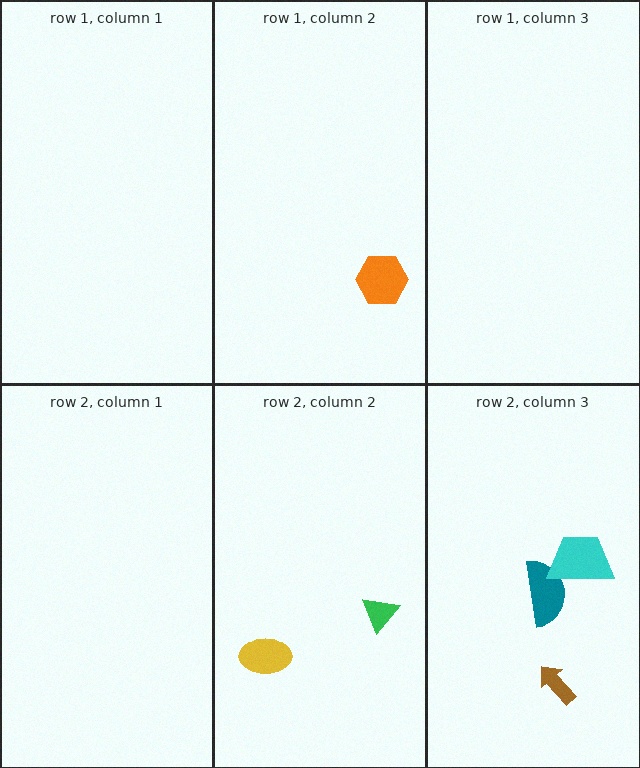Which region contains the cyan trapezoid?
The row 2, column 3 region.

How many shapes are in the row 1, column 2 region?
1.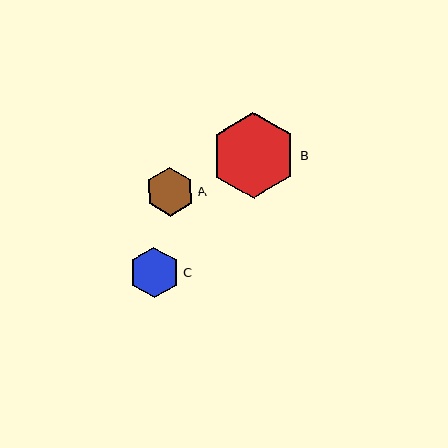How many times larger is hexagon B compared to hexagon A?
Hexagon B is approximately 1.8 times the size of hexagon A.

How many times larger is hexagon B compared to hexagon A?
Hexagon B is approximately 1.8 times the size of hexagon A.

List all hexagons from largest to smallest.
From largest to smallest: B, C, A.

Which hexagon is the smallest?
Hexagon A is the smallest with a size of approximately 49 pixels.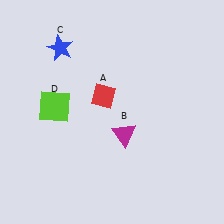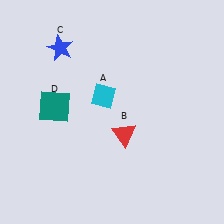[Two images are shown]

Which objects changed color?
A changed from red to cyan. B changed from magenta to red. D changed from lime to teal.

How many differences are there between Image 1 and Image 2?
There are 3 differences between the two images.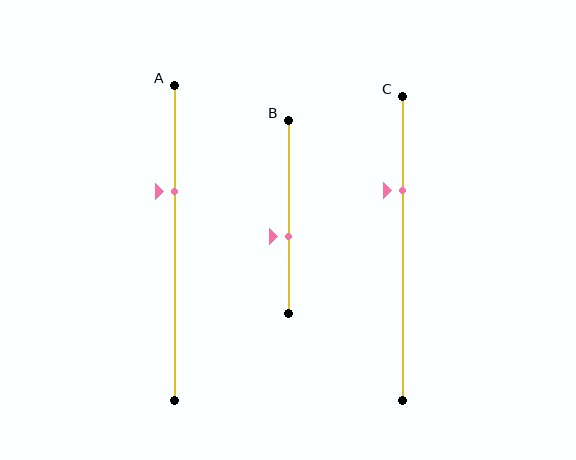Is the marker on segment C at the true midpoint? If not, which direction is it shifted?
No, the marker on segment C is shifted upward by about 19% of the segment length.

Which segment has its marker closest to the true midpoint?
Segment B has its marker closest to the true midpoint.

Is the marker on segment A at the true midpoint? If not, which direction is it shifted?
No, the marker on segment A is shifted upward by about 16% of the segment length.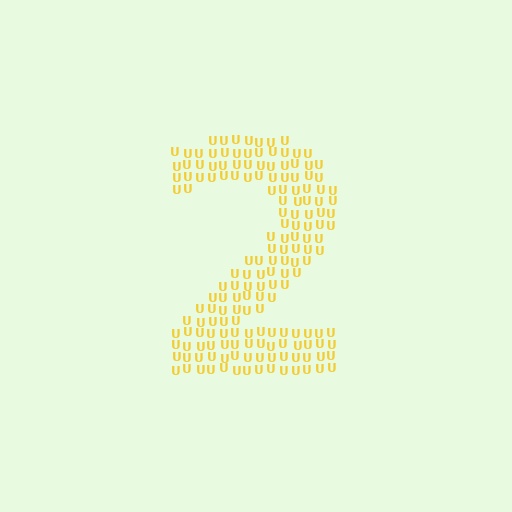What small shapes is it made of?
It is made of small letter U's.